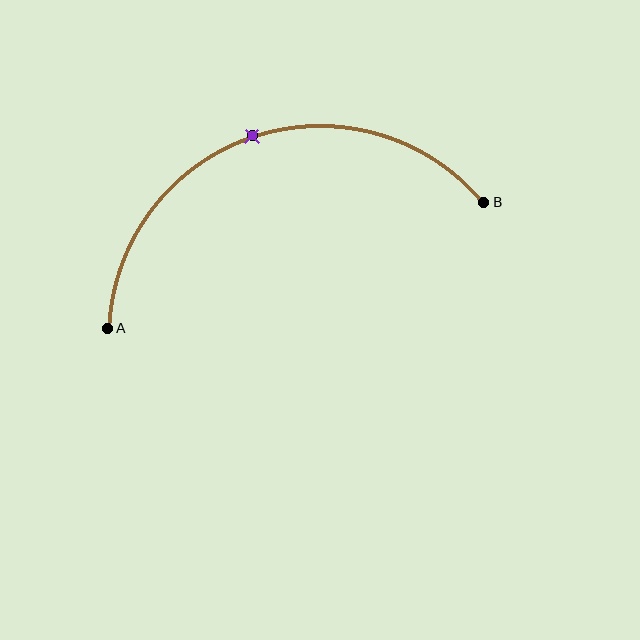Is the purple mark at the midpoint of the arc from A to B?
Yes. The purple mark lies on the arc at equal arc-length from both A and B — it is the arc midpoint.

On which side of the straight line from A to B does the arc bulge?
The arc bulges above the straight line connecting A and B.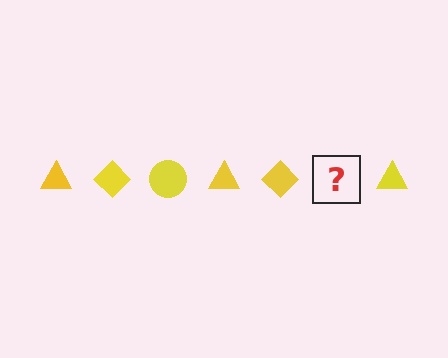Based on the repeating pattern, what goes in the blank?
The blank should be a yellow circle.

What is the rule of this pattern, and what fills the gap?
The rule is that the pattern cycles through triangle, diamond, circle shapes in yellow. The gap should be filled with a yellow circle.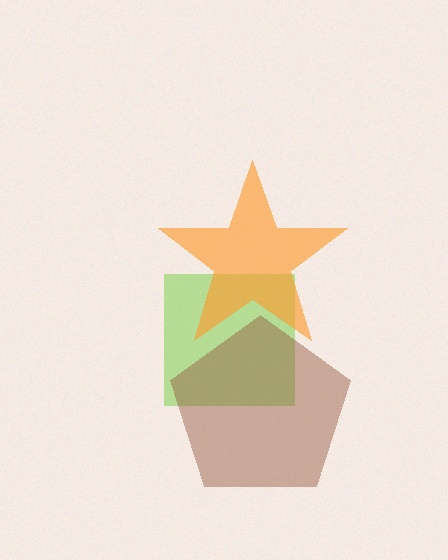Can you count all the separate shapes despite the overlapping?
Yes, there are 3 separate shapes.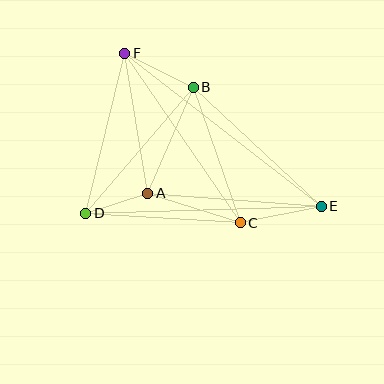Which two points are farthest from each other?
Points E and F are farthest from each other.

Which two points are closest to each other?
Points A and D are closest to each other.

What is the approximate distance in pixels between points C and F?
The distance between C and F is approximately 205 pixels.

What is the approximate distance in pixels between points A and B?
The distance between A and B is approximately 115 pixels.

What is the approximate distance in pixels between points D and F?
The distance between D and F is approximately 165 pixels.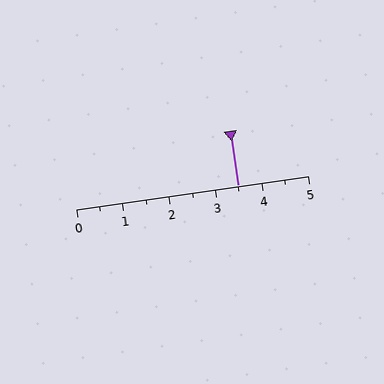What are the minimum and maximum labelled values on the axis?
The axis runs from 0 to 5.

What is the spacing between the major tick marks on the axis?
The major ticks are spaced 1 apart.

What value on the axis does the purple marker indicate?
The marker indicates approximately 3.5.